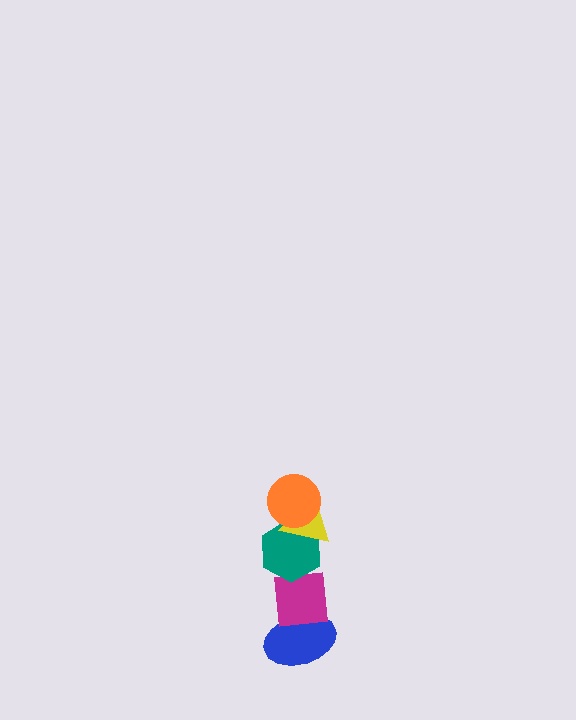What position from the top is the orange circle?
The orange circle is 1st from the top.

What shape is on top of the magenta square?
The teal hexagon is on top of the magenta square.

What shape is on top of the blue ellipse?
The magenta square is on top of the blue ellipse.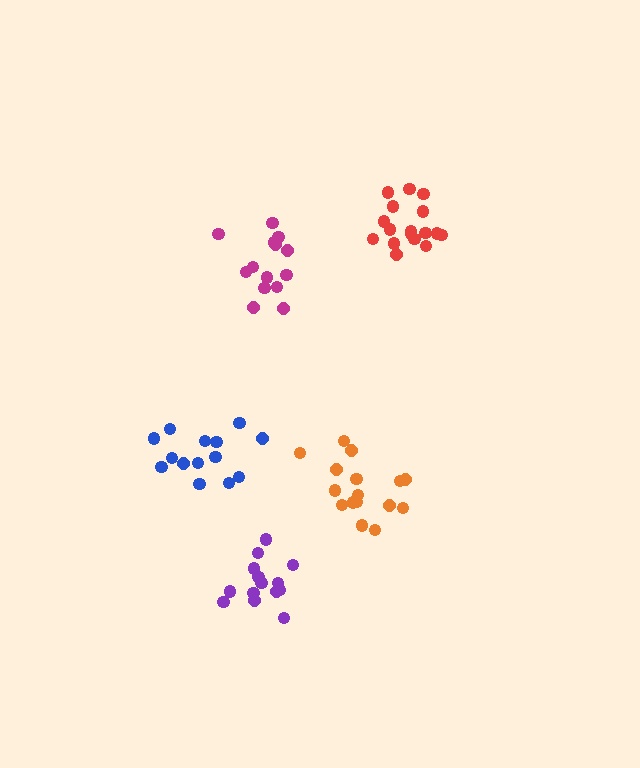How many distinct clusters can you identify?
There are 5 distinct clusters.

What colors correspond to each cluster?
The clusters are colored: magenta, purple, blue, orange, red.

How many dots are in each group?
Group 1: 14 dots, Group 2: 14 dots, Group 3: 14 dots, Group 4: 16 dots, Group 5: 17 dots (75 total).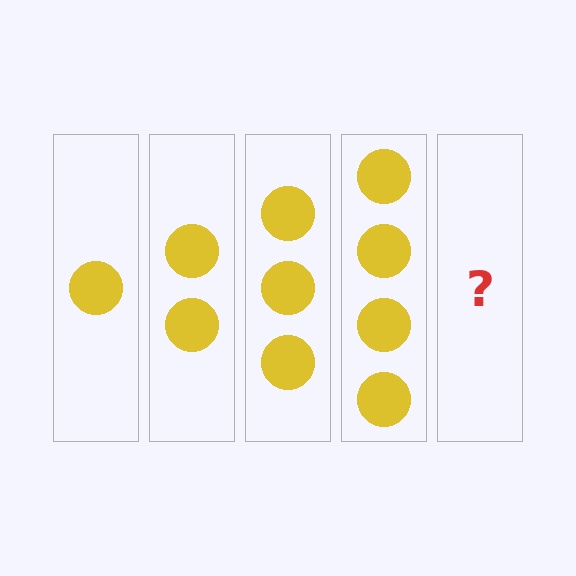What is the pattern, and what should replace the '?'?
The pattern is that each step adds one more circle. The '?' should be 5 circles.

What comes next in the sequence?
The next element should be 5 circles.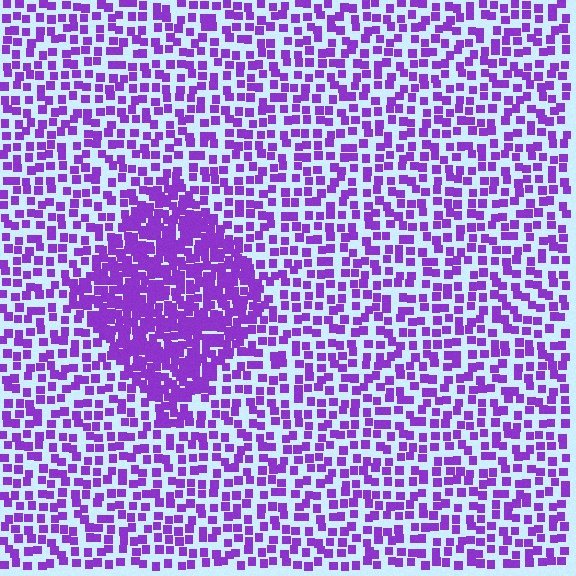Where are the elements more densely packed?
The elements are more densely packed inside the diamond boundary.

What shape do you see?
I see a diamond.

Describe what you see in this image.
The image contains small purple elements arranged at two different densities. A diamond-shaped region is visible where the elements are more densely packed than the surrounding area.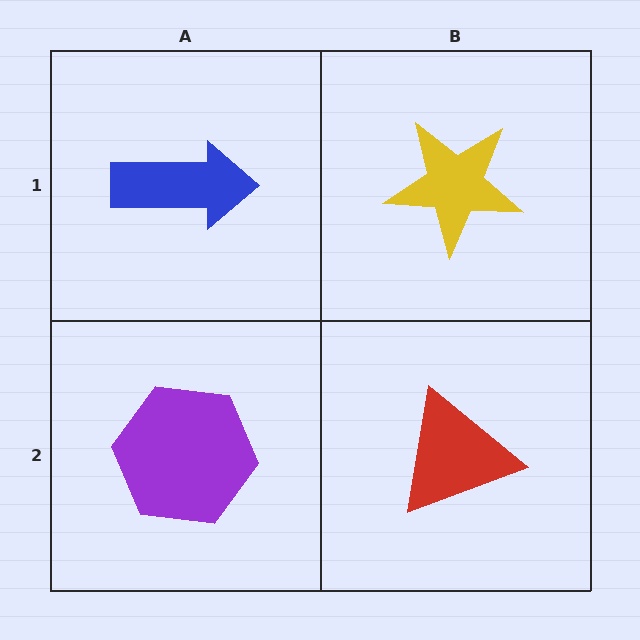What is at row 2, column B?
A red triangle.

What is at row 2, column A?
A purple hexagon.